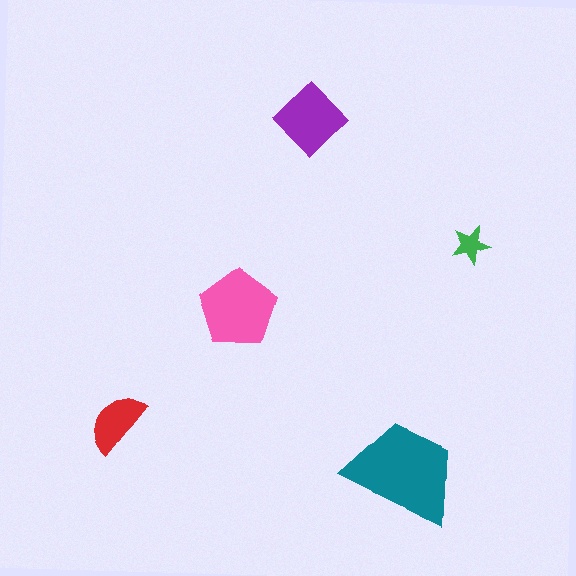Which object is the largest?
The teal trapezoid.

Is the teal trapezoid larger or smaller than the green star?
Larger.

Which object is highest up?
The purple diamond is topmost.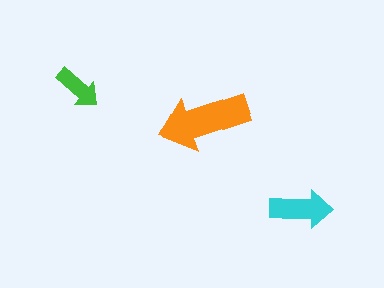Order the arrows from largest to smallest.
the orange one, the cyan one, the green one.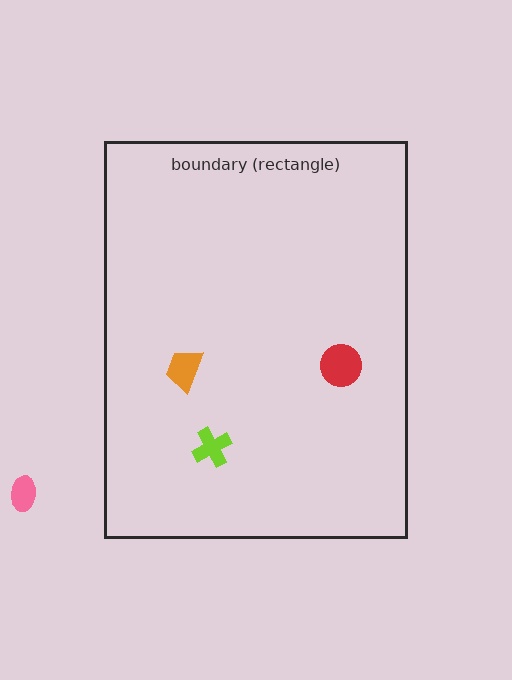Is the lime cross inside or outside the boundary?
Inside.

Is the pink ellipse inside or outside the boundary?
Outside.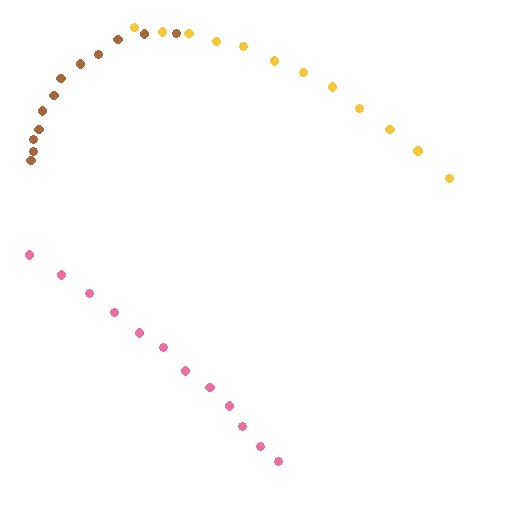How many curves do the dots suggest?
There are 3 distinct paths.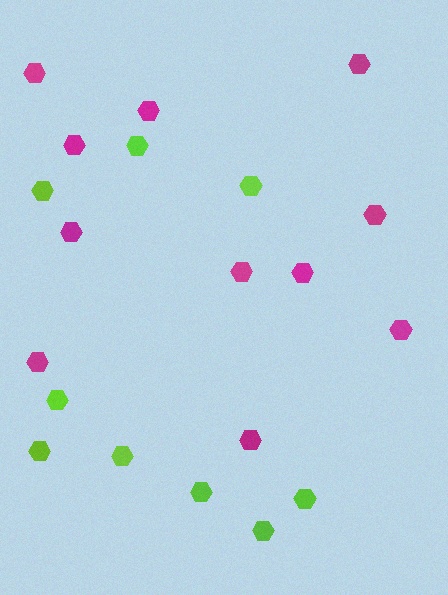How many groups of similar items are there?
There are 2 groups: one group of lime hexagons (9) and one group of magenta hexagons (11).